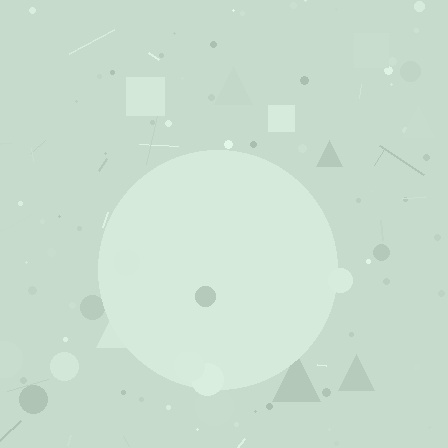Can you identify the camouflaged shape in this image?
The camouflaged shape is a circle.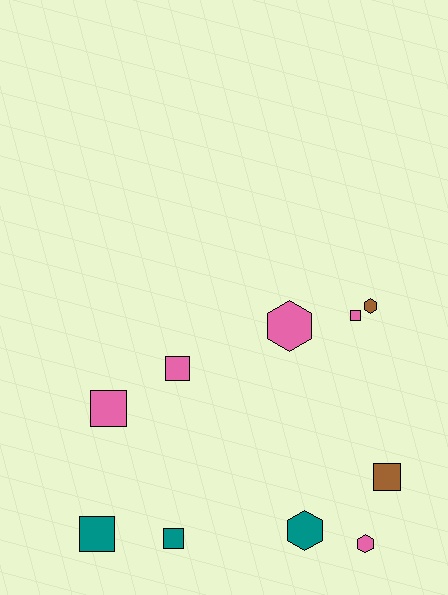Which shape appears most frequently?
Square, with 6 objects.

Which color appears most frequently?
Pink, with 5 objects.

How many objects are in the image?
There are 10 objects.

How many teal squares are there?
There are 2 teal squares.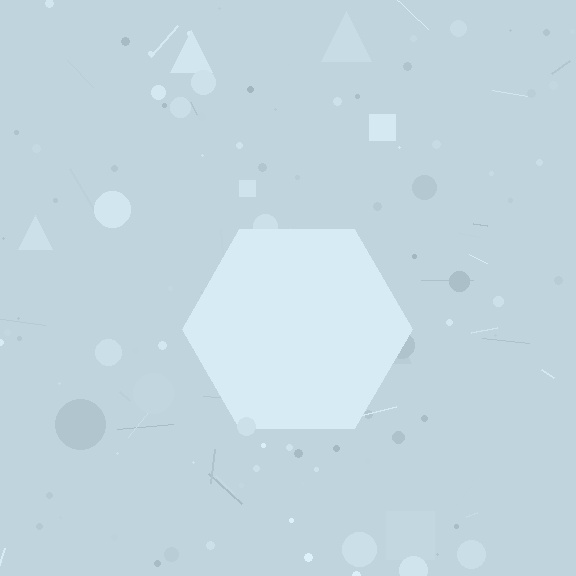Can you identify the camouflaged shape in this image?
The camouflaged shape is a hexagon.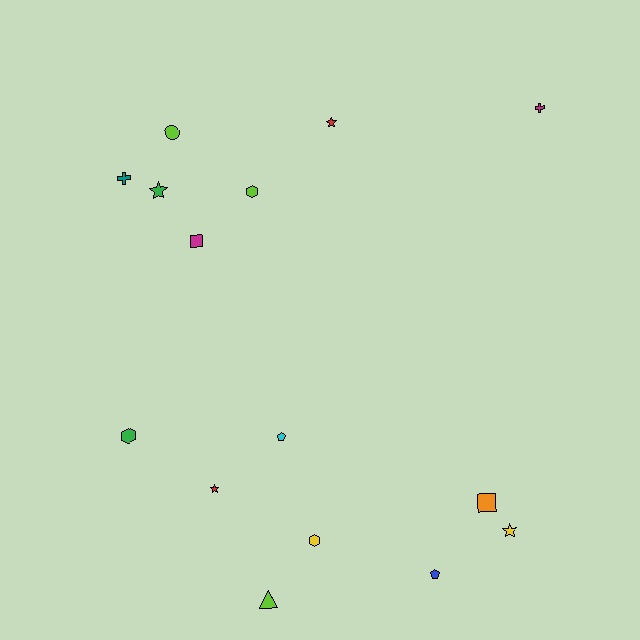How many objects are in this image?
There are 15 objects.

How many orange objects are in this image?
There is 1 orange object.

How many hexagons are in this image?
There are 3 hexagons.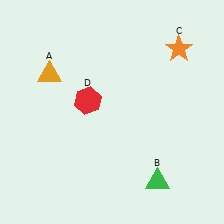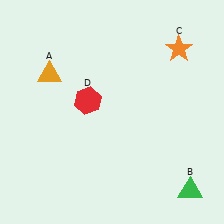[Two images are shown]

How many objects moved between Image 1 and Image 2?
1 object moved between the two images.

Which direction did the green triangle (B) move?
The green triangle (B) moved right.